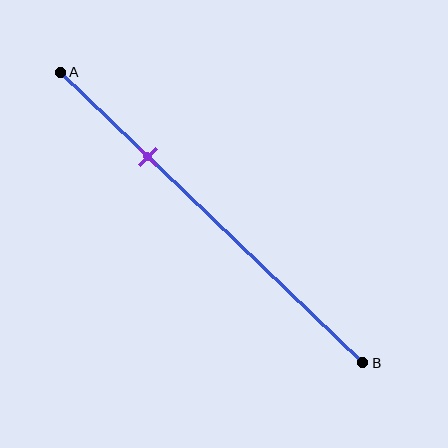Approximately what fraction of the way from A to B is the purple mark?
The purple mark is approximately 30% of the way from A to B.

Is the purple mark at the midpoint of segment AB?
No, the mark is at about 30% from A, not at the 50% midpoint.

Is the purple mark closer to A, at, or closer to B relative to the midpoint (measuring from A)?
The purple mark is closer to point A than the midpoint of segment AB.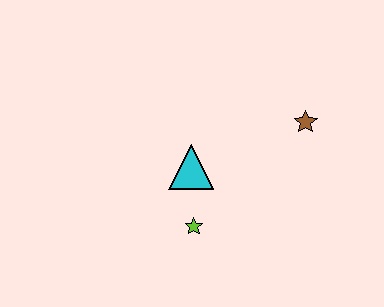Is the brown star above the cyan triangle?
Yes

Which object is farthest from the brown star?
The lime star is farthest from the brown star.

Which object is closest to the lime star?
The cyan triangle is closest to the lime star.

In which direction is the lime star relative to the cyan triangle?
The lime star is below the cyan triangle.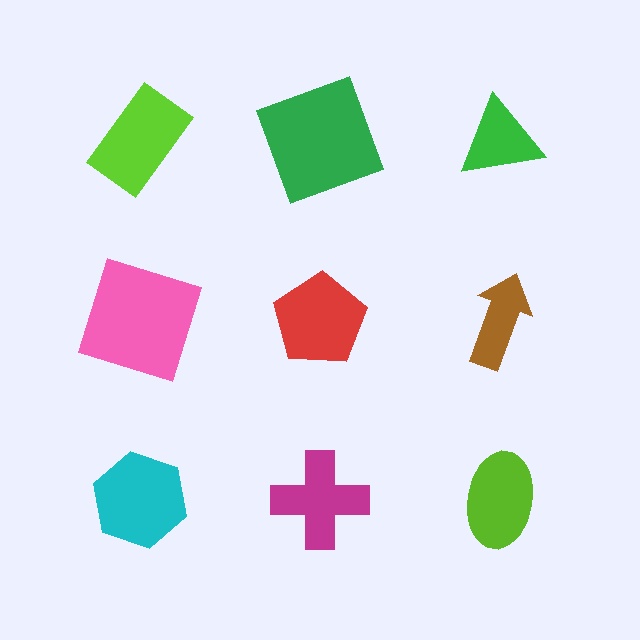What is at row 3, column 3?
A lime ellipse.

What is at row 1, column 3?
A green triangle.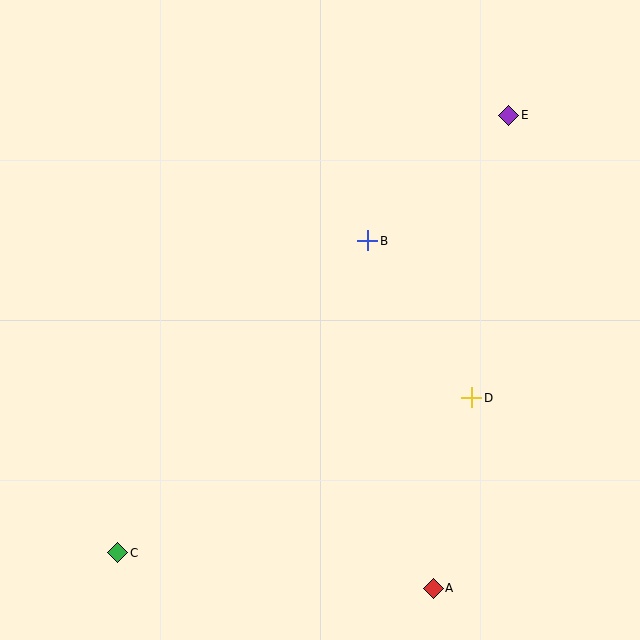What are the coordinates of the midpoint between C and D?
The midpoint between C and D is at (295, 475).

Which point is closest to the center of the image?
Point B at (368, 241) is closest to the center.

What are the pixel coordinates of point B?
Point B is at (368, 241).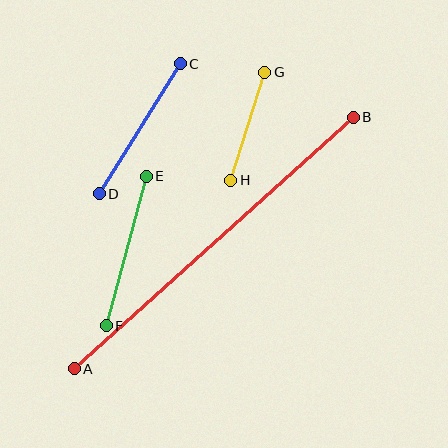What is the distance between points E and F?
The distance is approximately 155 pixels.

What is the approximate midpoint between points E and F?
The midpoint is at approximately (126, 251) pixels.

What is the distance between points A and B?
The distance is approximately 376 pixels.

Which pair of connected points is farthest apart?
Points A and B are farthest apart.